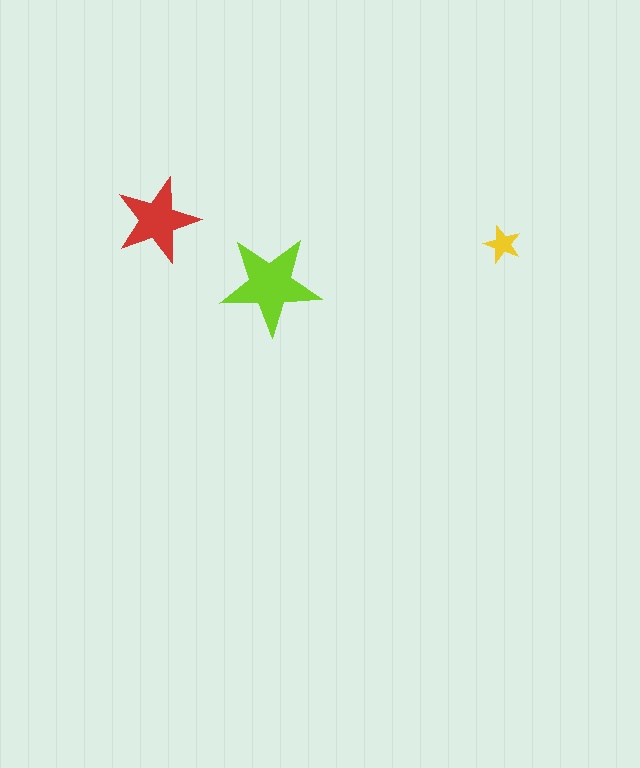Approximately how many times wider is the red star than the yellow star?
About 2.5 times wider.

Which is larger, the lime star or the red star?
The lime one.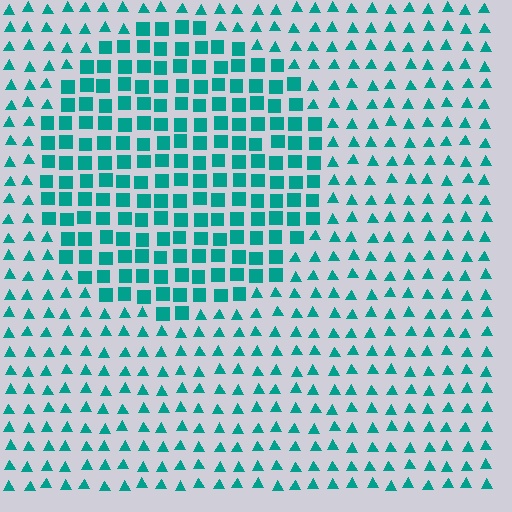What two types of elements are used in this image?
The image uses squares inside the circle region and triangles outside it.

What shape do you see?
I see a circle.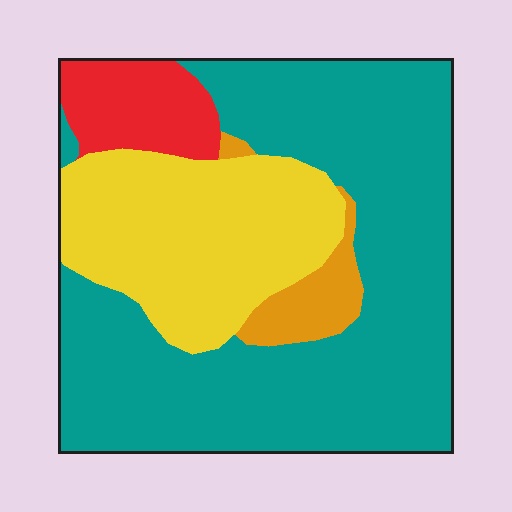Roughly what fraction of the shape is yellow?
Yellow covers 26% of the shape.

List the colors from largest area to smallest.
From largest to smallest: teal, yellow, red, orange.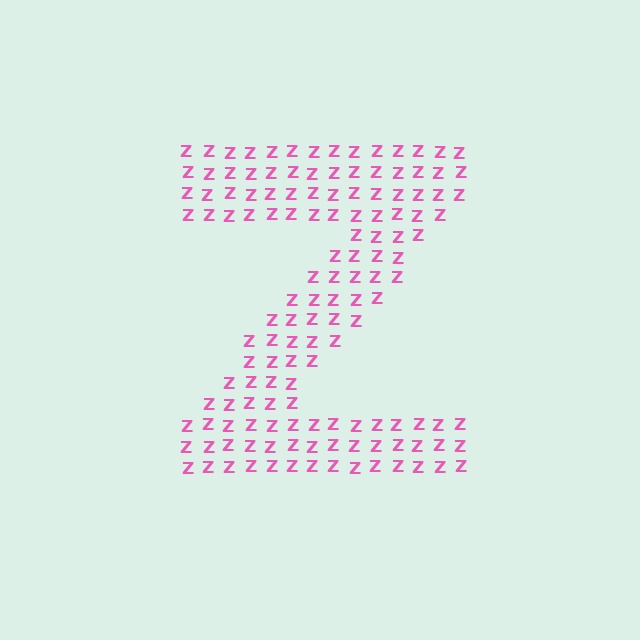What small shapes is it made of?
It is made of small letter Z's.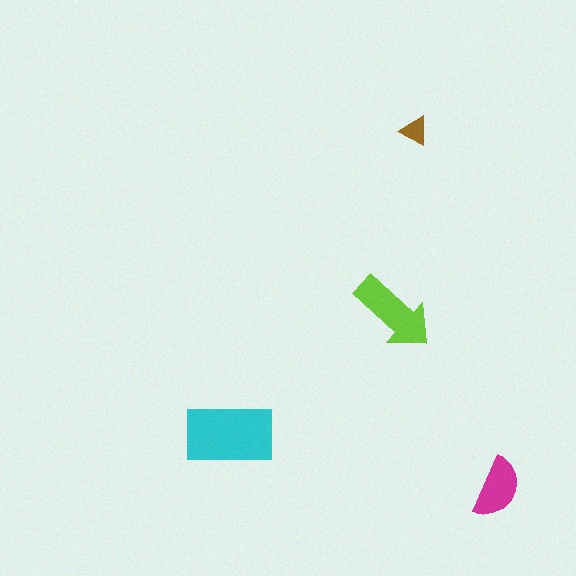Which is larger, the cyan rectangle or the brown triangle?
The cyan rectangle.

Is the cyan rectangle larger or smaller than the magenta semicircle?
Larger.